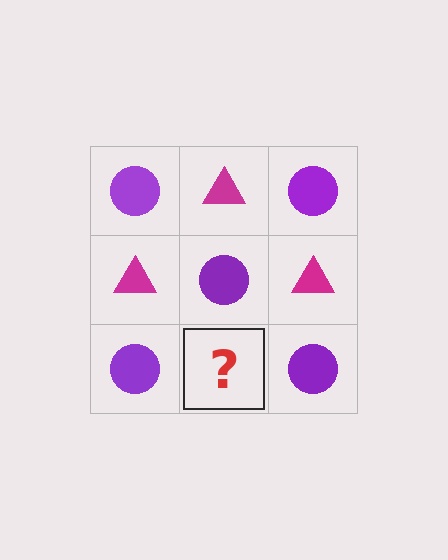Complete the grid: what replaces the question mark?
The question mark should be replaced with a magenta triangle.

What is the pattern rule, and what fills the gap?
The rule is that it alternates purple circle and magenta triangle in a checkerboard pattern. The gap should be filled with a magenta triangle.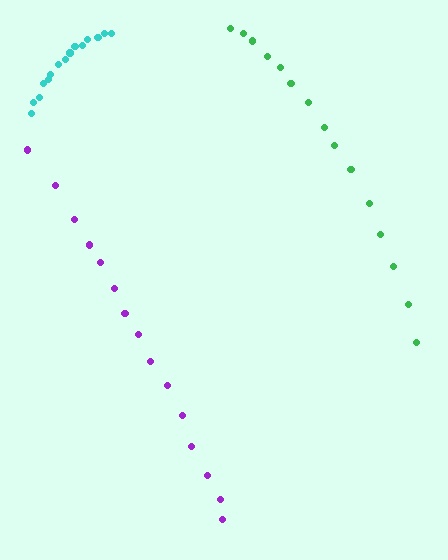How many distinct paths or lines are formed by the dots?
There are 3 distinct paths.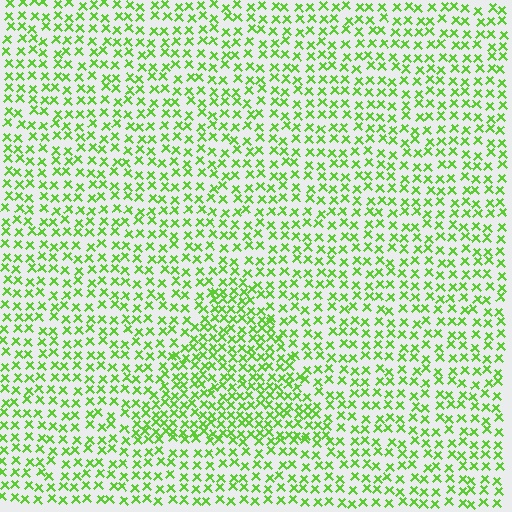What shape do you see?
I see a triangle.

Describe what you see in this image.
The image contains small lime elements arranged at two different densities. A triangle-shaped region is visible where the elements are more densely packed than the surrounding area.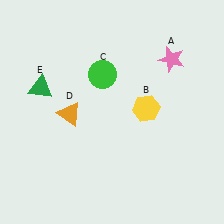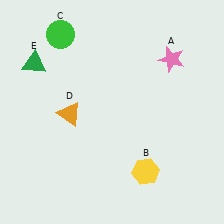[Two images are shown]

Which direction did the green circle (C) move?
The green circle (C) moved left.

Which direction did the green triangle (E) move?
The green triangle (E) moved up.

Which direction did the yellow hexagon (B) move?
The yellow hexagon (B) moved down.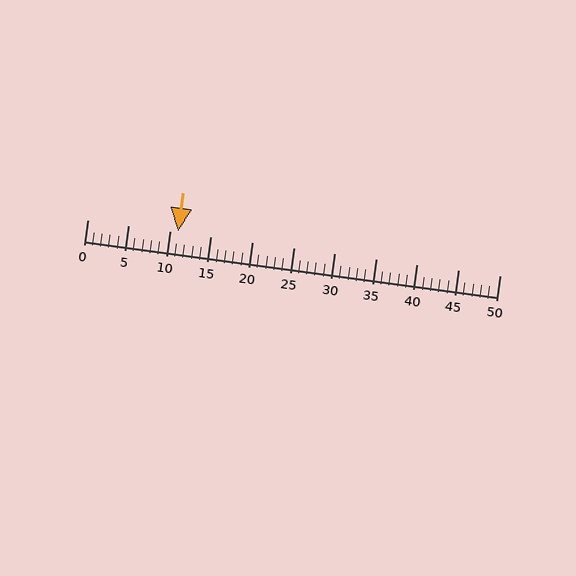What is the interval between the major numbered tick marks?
The major tick marks are spaced 5 units apart.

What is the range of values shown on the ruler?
The ruler shows values from 0 to 50.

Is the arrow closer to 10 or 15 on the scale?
The arrow is closer to 10.